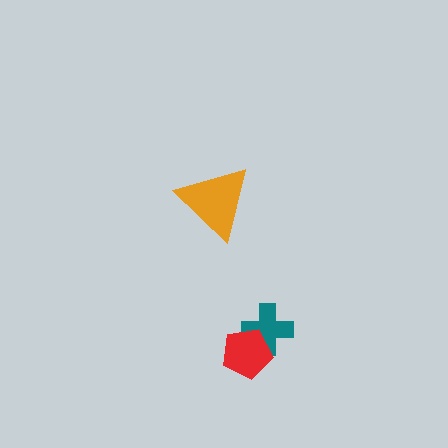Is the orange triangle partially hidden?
No, no other shape covers it.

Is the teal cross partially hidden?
Yes, it is partially covered by another shape.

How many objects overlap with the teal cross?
1 object overlaps with the teal cross.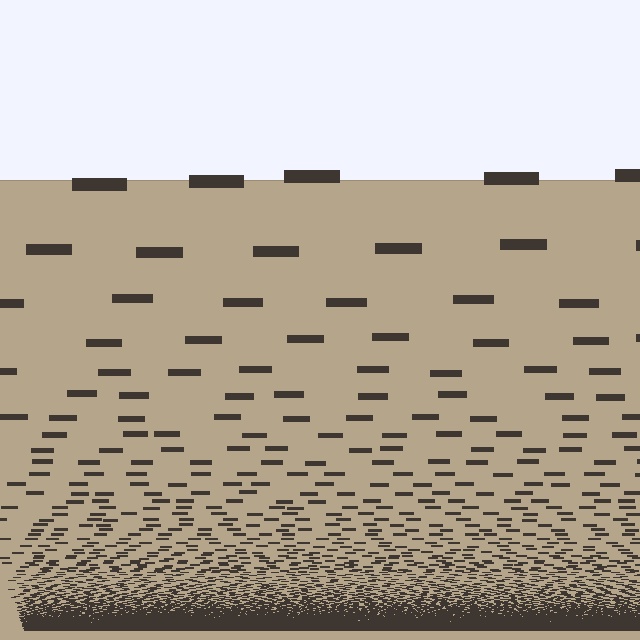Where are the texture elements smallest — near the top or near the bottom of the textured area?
Near the bottom.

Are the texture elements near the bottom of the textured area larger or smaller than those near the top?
Smaller. The gradient is inverted — elements near the bottom are smaller and denser.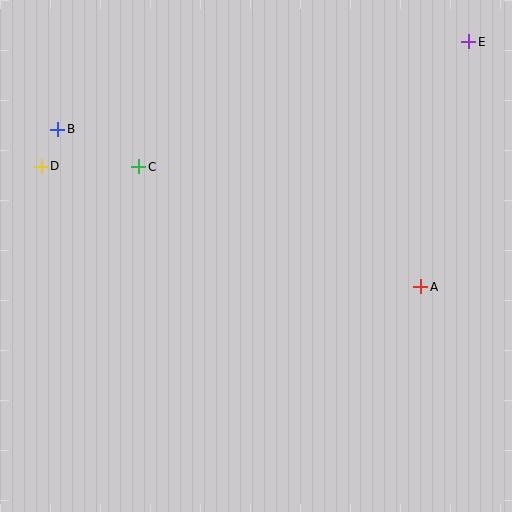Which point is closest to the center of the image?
Point C at (139, 167) is closest to the center.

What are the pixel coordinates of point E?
Point E is at (469, 42).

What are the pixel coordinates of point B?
Point B is at (58, 129).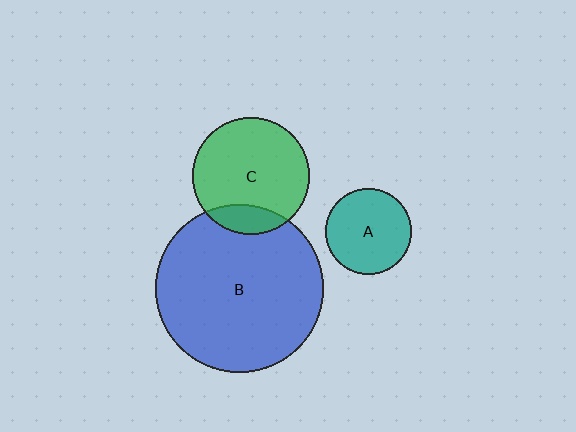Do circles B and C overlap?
Yes.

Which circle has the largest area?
Circle B (blue).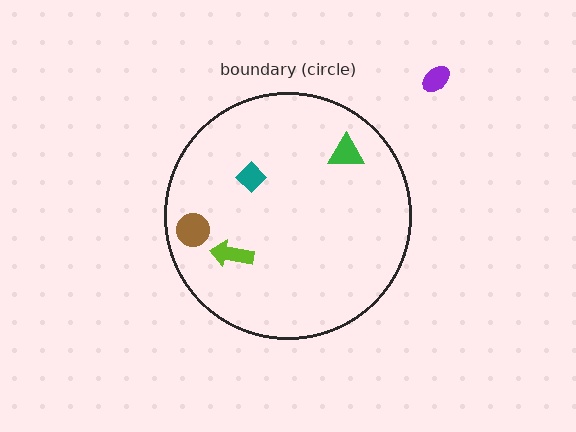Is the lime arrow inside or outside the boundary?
Inside.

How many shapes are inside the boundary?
4 inside, 1 outside.